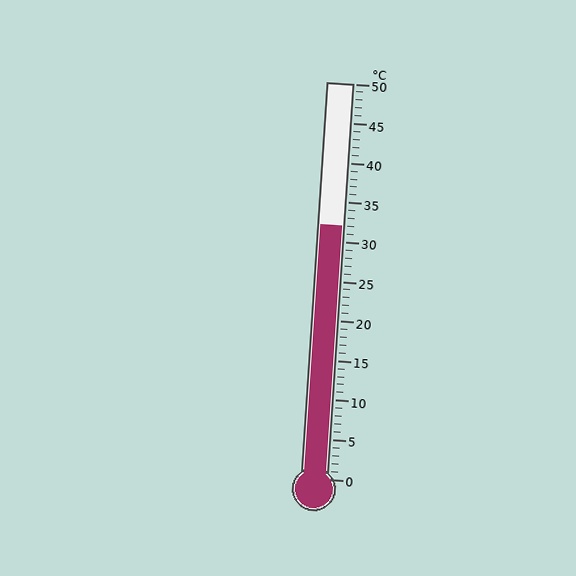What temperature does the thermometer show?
The thermometer shows approximately 32°C.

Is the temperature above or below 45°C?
The temperature is below 45°C.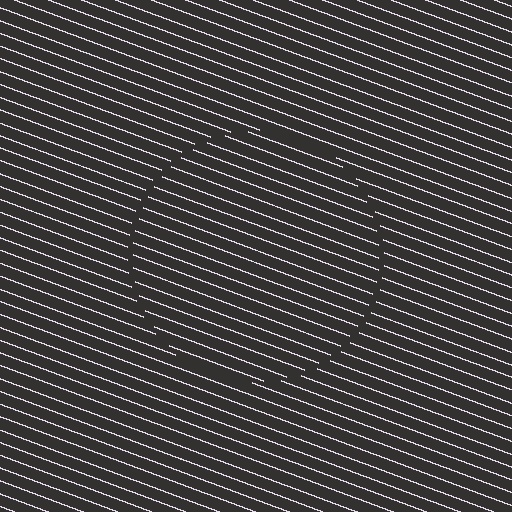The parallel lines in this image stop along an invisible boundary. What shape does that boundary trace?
An illusory circle. The interior of the shape contains the same grating, shifted by half a period — the contour is defined by the phase discontinuity where line-ends from the inner and outer gratings abut.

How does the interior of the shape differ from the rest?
The interior of the shape contains the same grating, shifted by half a period — the contour is defined by the phase discontinuity where line-ends from the inner and outer gratings abut.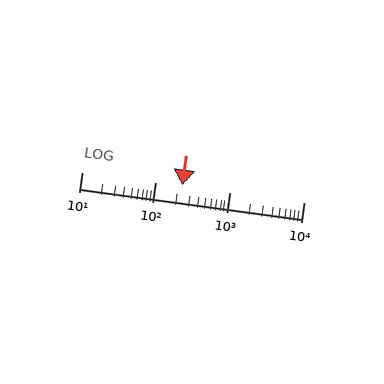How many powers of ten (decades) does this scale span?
The scale spans 3 decades, from 10 to 10000.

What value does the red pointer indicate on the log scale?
The pointer indicates approximately 230.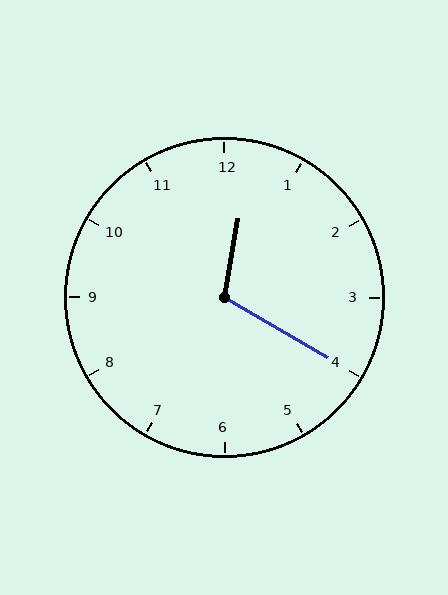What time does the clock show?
12:20.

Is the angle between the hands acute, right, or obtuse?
It is obtuse.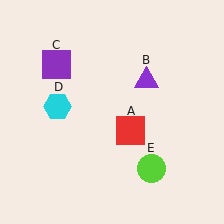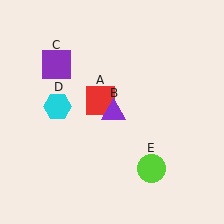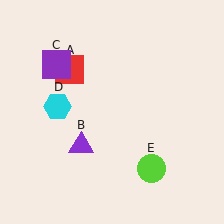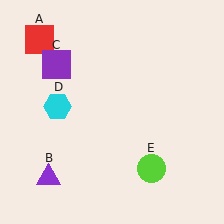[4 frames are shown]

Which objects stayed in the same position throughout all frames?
Purple square (object C) and cyan hexagon (object D) and lime circle (object E) remained stationary.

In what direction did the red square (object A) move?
The red square (object A) moved up and to the left.